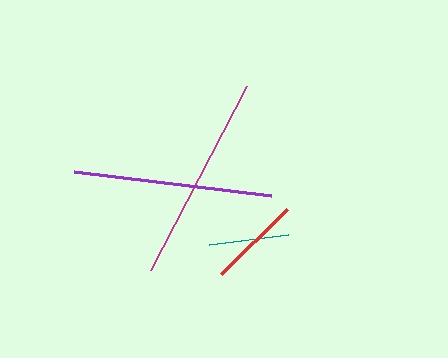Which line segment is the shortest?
The teal line is the shortest at approximately 80 pixels.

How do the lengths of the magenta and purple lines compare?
The magenta and purple lines are approximately the same length.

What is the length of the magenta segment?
The magenta segment is approximately 208 pixels long.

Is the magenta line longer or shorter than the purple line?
The magenta line is longer than the purple line.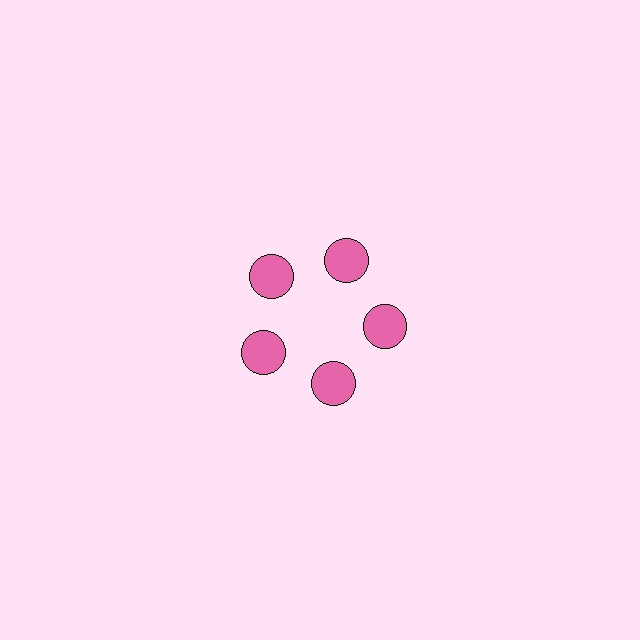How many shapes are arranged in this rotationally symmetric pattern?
There are 5 shapes, arranged in 5 groups of 1.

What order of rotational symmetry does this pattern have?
This pattern has 5-fold rotational symmetry.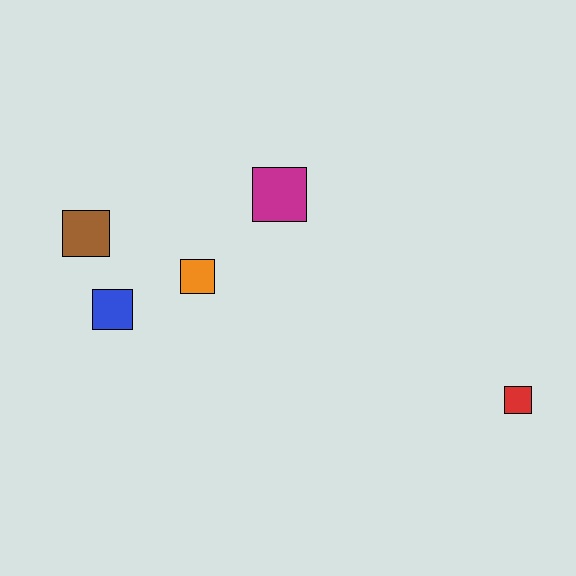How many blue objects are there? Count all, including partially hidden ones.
There is 1 blue object.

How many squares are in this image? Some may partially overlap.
There are 5 squares.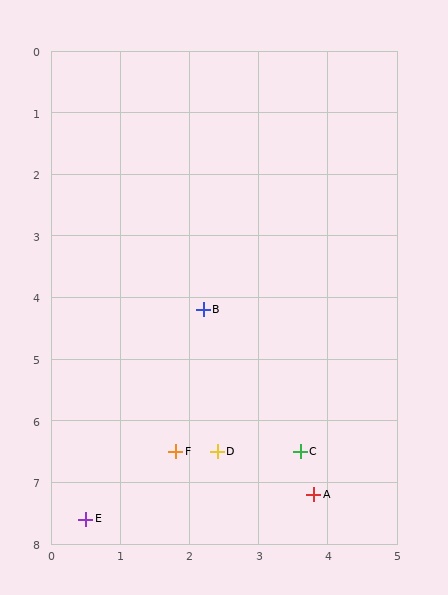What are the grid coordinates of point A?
Point A is at approximately (3.8, 7.2).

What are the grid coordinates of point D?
Point D is at approximately (2.4, 6.5).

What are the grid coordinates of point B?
Point B is at approximately (2.2, 4.2).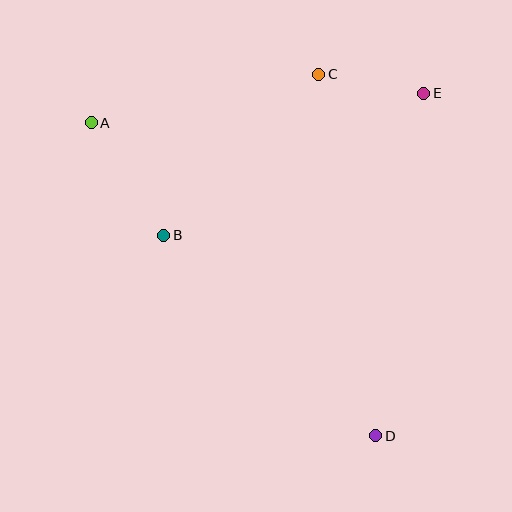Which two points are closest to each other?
Points C and E are closest to each other.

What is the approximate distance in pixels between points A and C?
The distance between A and C is approximately 232 pixels.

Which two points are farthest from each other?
Points A and D are farthest from each other.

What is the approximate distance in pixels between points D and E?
The distance between D and E is approximately 346 pixels.